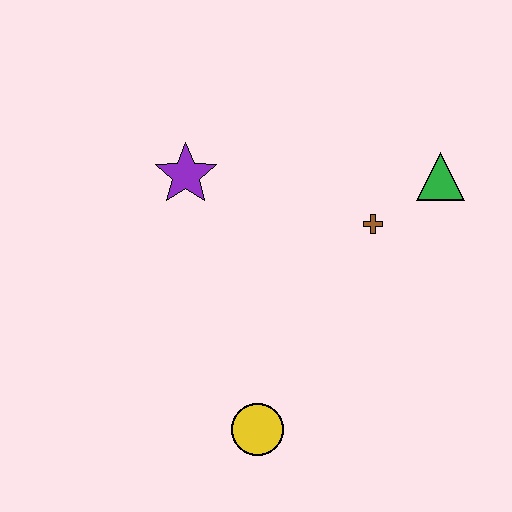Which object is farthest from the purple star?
The yellow circle is farthest from the purple star.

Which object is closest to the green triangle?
The brown cross is closest to the green triangle.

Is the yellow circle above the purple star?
No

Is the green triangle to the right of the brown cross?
Yes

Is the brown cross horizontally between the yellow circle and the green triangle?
Yes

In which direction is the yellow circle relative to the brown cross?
The yellow circle is below the brown cross.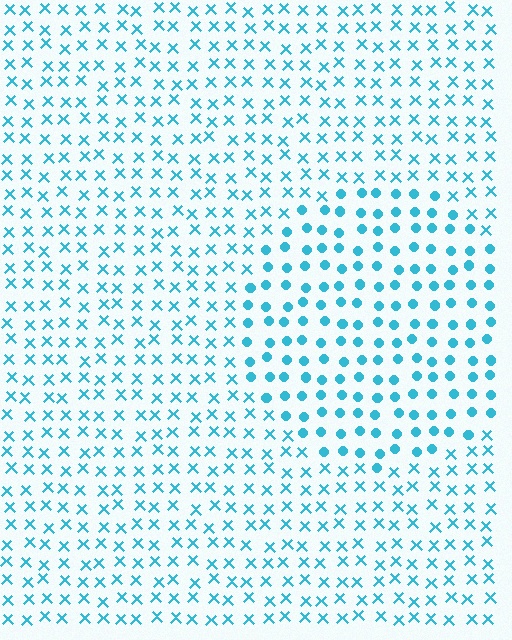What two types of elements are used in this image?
The image uses circles inside the circle region and X marks outside it.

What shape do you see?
I see a circle.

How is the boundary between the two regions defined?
The boundary is defined by a change in element shape: circles inside vs. X marks outside. All elements share the same color and spacing.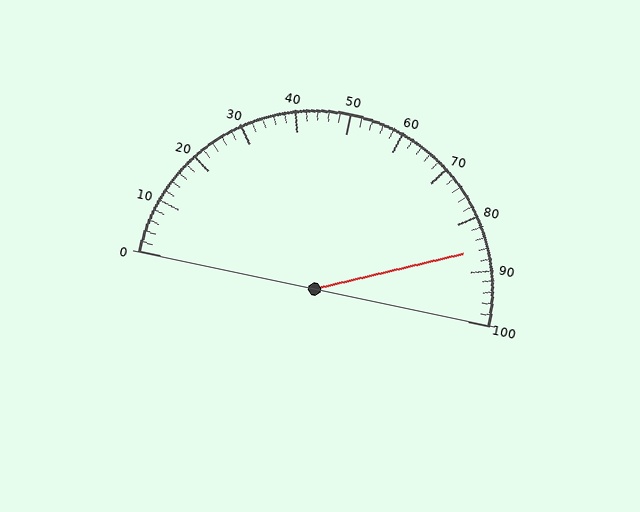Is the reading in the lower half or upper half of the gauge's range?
The reading is in the upper half of the range (0 to 100).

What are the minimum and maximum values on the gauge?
The gauge ranges from 0 to 100.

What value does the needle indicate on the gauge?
The needle indicates approximately 86.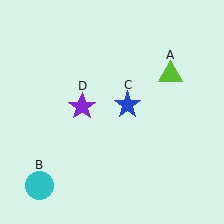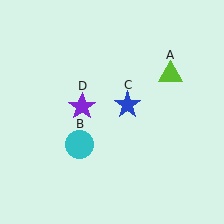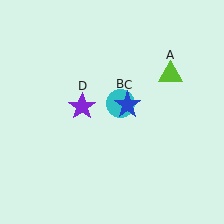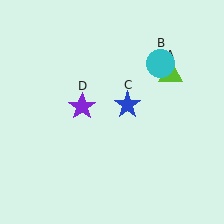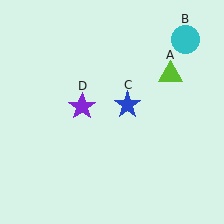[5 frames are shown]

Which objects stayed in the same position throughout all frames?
Lime triangle (object A) and blue star (object C) and purple star (object D) remained stationary.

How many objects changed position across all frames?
1 object changed position: cyan circle (object B).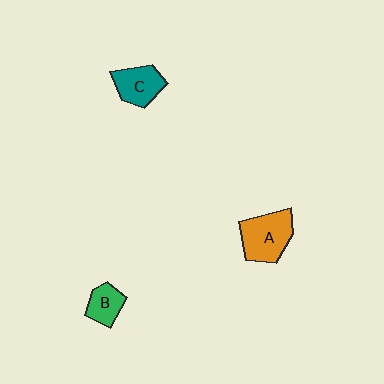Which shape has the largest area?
Shape A (orange).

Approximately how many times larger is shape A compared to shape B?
Approximately 1.9 times.